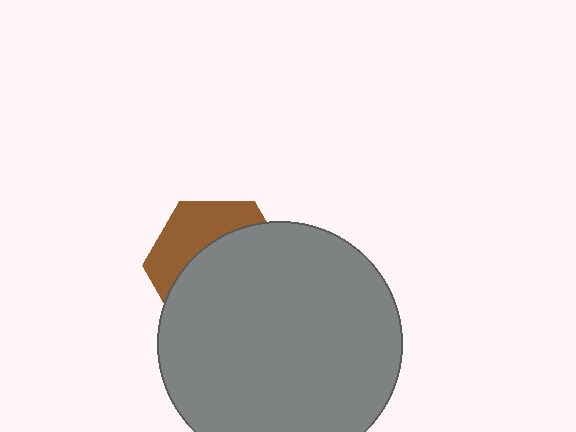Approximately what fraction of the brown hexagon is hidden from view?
Roughly 65% of the brown hexagon is hidden behind the gray circle.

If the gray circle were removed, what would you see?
You would see the complete brown hexagon.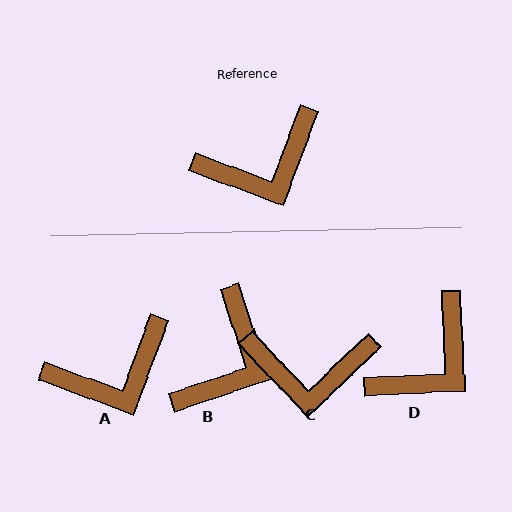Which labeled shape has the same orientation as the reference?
A.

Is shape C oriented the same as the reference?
No, it is off by about 26 degrees.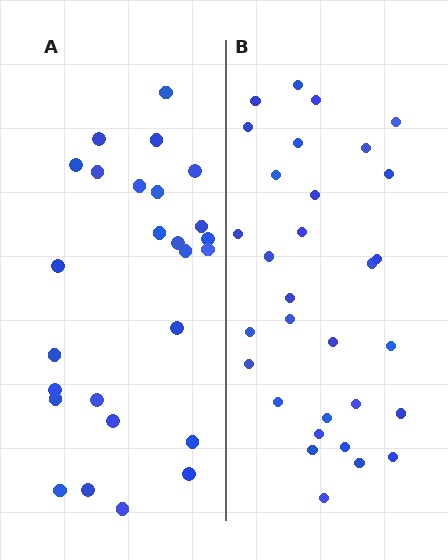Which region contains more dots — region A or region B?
Region B (the right region) has more dots.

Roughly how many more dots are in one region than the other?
Region B has about 5 more dots than region A.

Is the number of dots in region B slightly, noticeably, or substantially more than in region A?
Region B has only slightly more — the two regions are fairly close. The ratio is roughly 1.2 to 1.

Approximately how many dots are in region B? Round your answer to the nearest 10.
About 30 dots. (The exact count is 31, which rounds to 30.)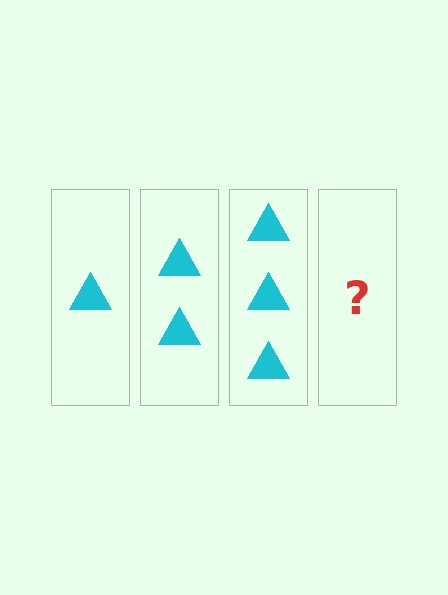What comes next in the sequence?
The next element should be 4 triangles.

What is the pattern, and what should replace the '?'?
The pattern is that each step adds one more triangle. The '?' should be 4 triangles.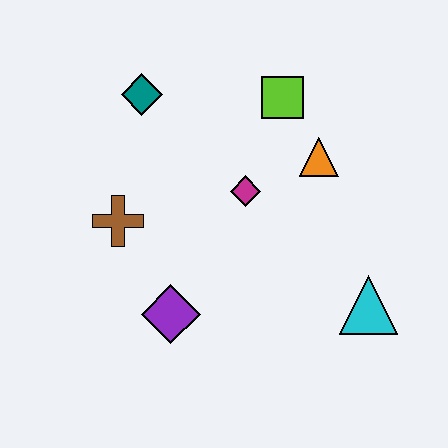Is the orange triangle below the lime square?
Yes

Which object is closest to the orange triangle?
The lime square is closest to the orange triangle.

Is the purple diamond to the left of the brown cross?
No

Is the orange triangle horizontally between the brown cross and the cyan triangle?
Yes